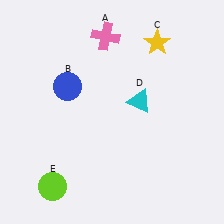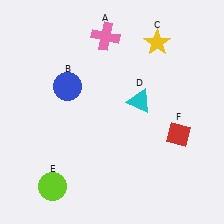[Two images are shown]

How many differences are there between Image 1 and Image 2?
There is 1 difference between the two images.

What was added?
A red diamond (F) was added in Image 2.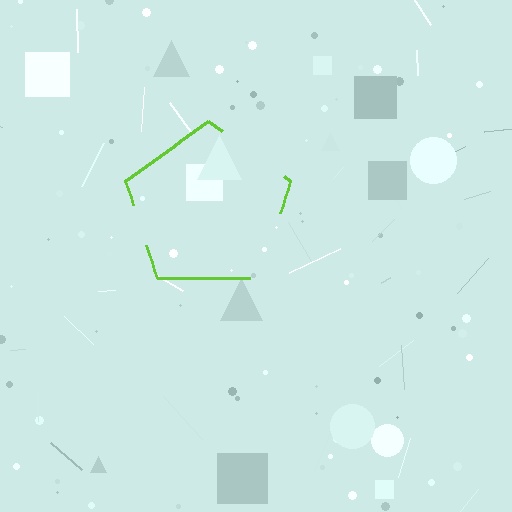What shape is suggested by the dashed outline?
The dashed outline suggests a pentagon.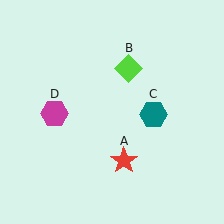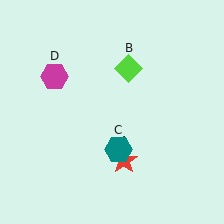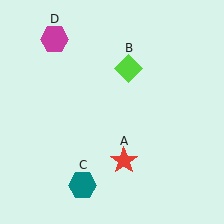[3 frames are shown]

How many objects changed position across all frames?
2 objects changed position: teal hexagon (object C), magenta hexagon (object D).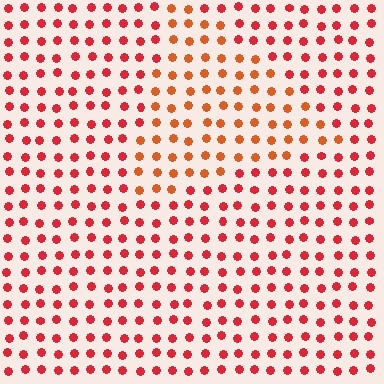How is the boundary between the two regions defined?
The boundary is defined purely by a slight shift in hue (about 25 degrees). Spacing, size, and orientation are identical on both sides.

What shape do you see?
I see a triangle.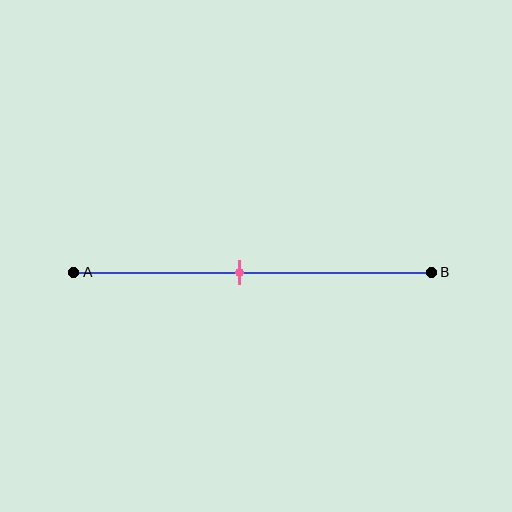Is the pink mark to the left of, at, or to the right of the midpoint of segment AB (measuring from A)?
The pink mark is to the left of the midpoint of segment AB.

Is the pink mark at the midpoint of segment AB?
No, the mark is at about 45% from A, not at the 50% midpoint.